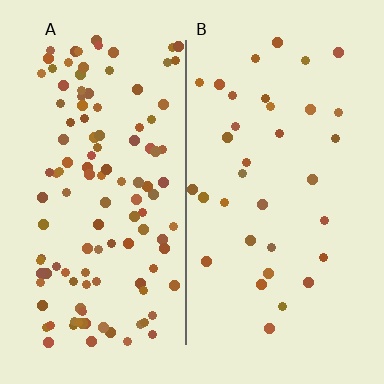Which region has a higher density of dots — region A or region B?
A (the left).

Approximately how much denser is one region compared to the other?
Approximately 3.5× — region A over region B.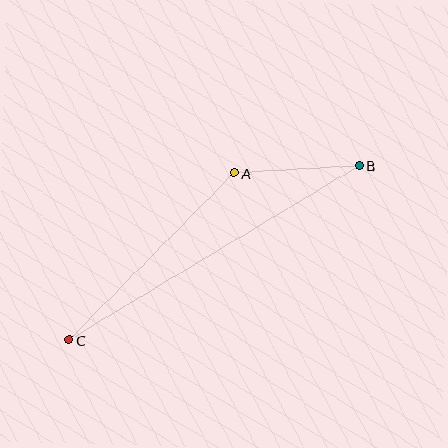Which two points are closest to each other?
Points A and B are closest to each other.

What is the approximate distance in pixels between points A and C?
The distance between A and C is approximately 235 pixels.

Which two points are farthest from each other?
Points B and C are farthest from each other.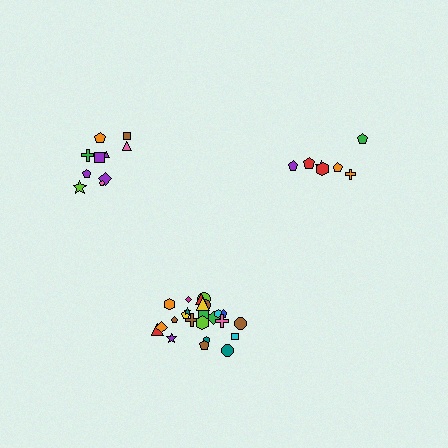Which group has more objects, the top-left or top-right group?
The top-left group.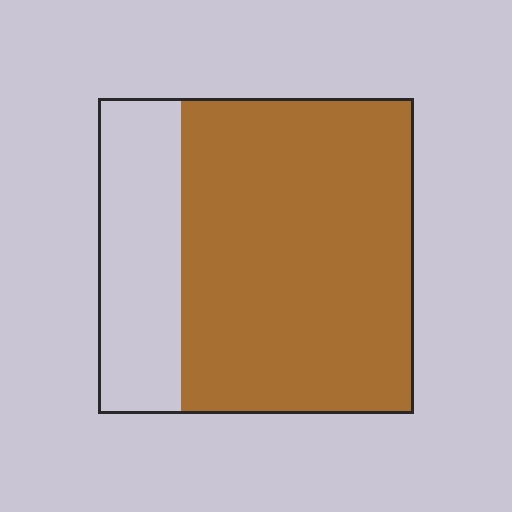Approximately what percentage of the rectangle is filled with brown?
Approximately 75%.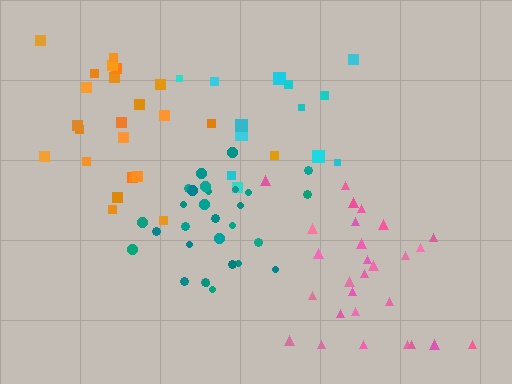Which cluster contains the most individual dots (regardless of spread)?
Teal (29).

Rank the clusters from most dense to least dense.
teal, pink, orange, cyan.